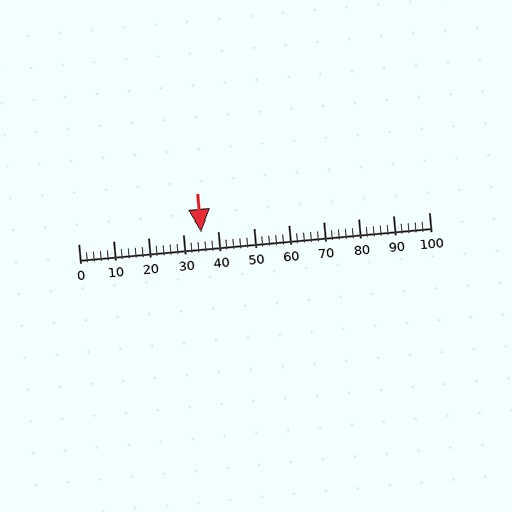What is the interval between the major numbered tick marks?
The major tick marks are spaced 10 units apart.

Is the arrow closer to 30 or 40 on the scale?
The arrow is closer to 40.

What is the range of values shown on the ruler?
The ruler shows values from 0 to 100.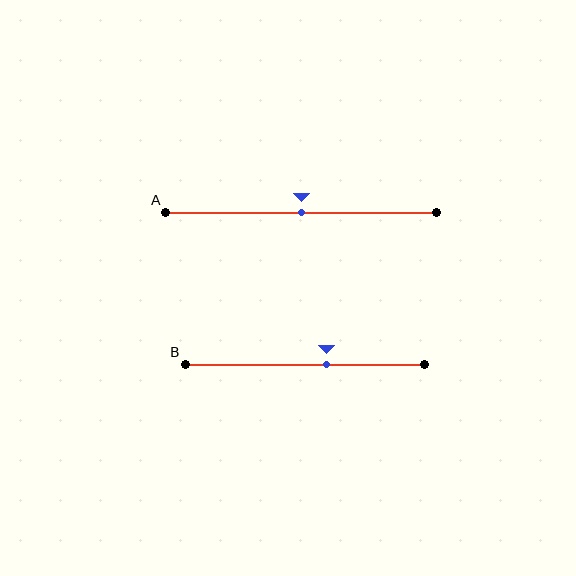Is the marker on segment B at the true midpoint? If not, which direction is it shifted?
No, the marker on segment B is shifted to the right by about 9% of the segment length.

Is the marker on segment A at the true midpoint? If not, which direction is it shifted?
Yes, the marker on segment A is at the true midpoint.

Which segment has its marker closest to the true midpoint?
Segment A has its marker closest to the true midpoint.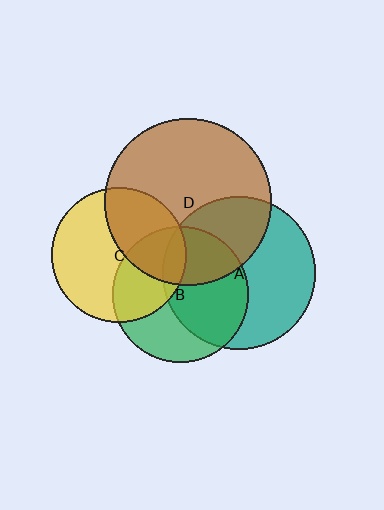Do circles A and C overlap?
Yes.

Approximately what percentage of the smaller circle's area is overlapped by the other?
Approximately 10%.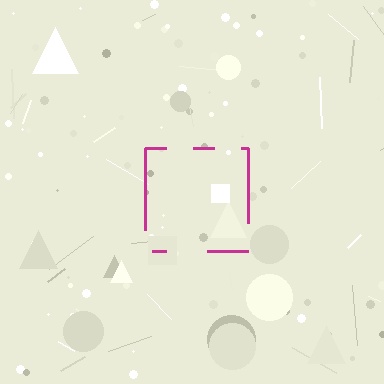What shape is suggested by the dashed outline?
The dashed outline suggests a square.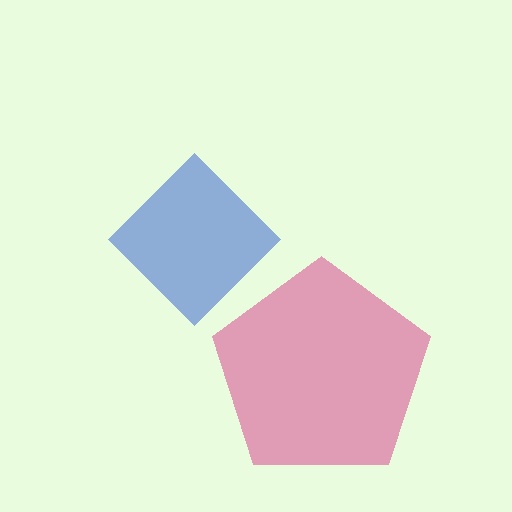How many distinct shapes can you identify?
There are 2 distinct shapes: a blue diamond, a magenta pentagon.